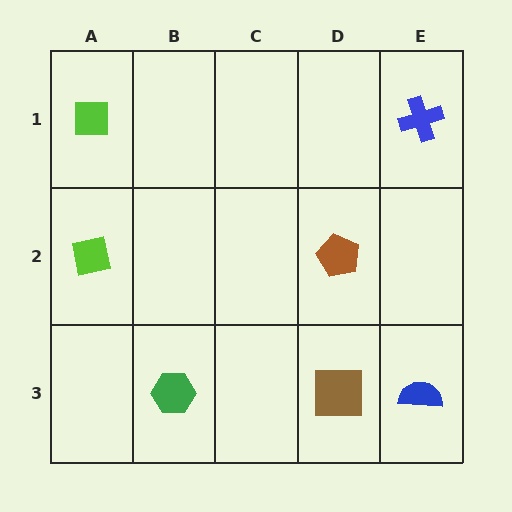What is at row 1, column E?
A blue cross.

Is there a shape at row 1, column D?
No, that cell is empty.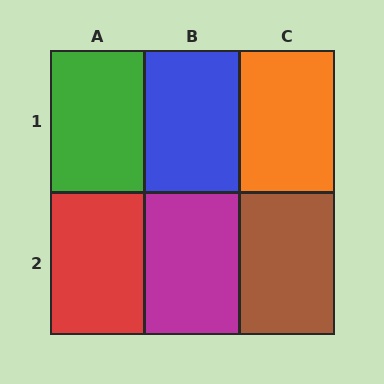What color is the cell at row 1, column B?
Blue.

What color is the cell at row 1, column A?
Green.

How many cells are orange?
1 cell is orange.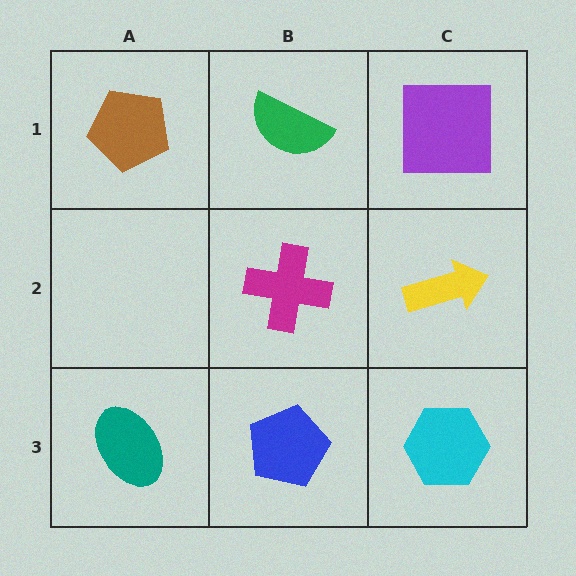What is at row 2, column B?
A magenta cross.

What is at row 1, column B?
A green semicircle.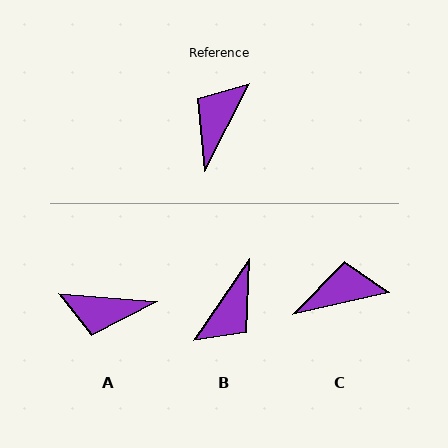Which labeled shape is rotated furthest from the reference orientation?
B, about 173 degrees away.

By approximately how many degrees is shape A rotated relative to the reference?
Approximately 112 degrees counter-clockwise.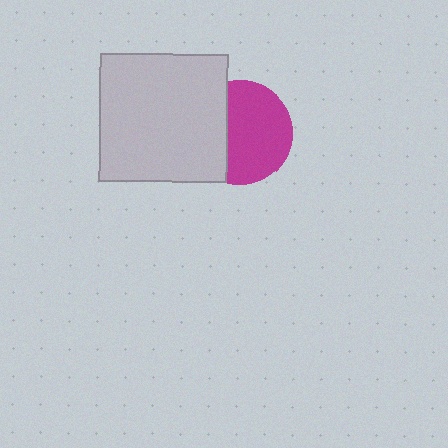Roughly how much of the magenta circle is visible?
About half of it is visible (roughly 64%).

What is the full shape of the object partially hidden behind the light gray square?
The partially hidden object is a magenta circle.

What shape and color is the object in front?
The object in front is a light gray square.